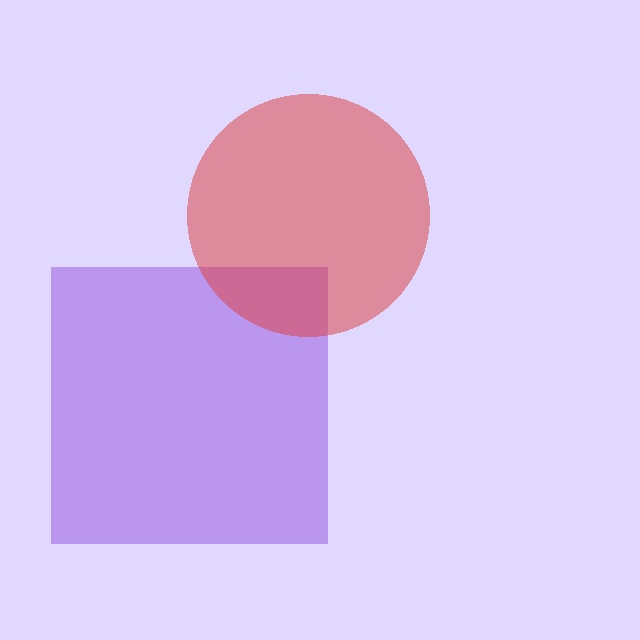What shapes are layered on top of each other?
The layered shapes are: a purple square, a red circle.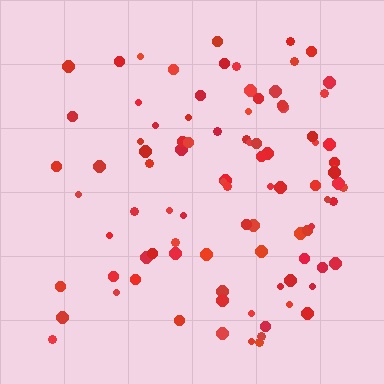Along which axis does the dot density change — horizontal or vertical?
Horizontal.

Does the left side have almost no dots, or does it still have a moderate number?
Still a moderate number, just noticeably fewer than the right.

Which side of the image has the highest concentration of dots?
The right.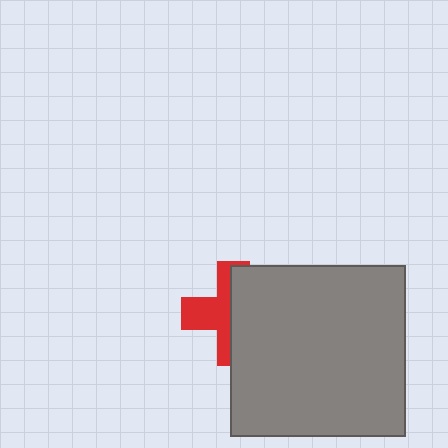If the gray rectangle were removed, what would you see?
You would see the complete red cross.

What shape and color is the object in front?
The object in front is a gray rectangle.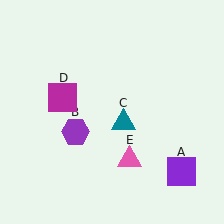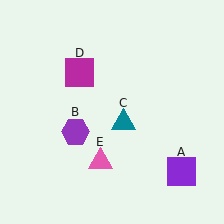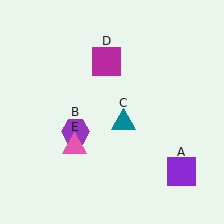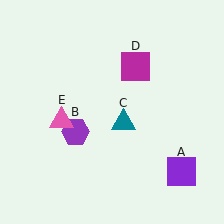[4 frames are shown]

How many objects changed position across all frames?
2 objects changed position: magenta square (object D), pink triangle (object E).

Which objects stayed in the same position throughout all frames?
Purple square (object A) and purple hexagon (object B) and teal triangle (object C) remained stationary.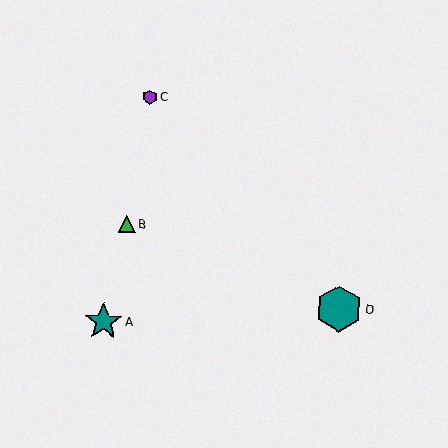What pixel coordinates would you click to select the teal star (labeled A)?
Click at (104, 321) to select the teal star A.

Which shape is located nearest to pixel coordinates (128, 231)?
The green triangle (labeled B) at (127, 224) is nearest to that location.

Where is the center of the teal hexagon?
The center of the teal hexagon is at (339, 309).